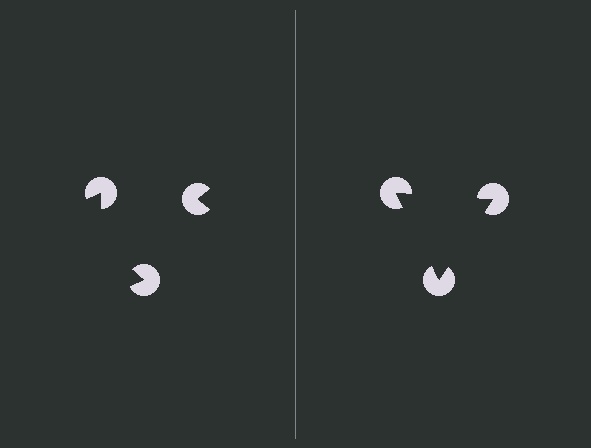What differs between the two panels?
The pac-man discs are positioned identically on both sides; only the wedge orientations differ. On the right they align to a triangle; on the left they are misaligned.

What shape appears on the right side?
An illusory triangle.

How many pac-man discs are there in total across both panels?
6 — 3 on each side.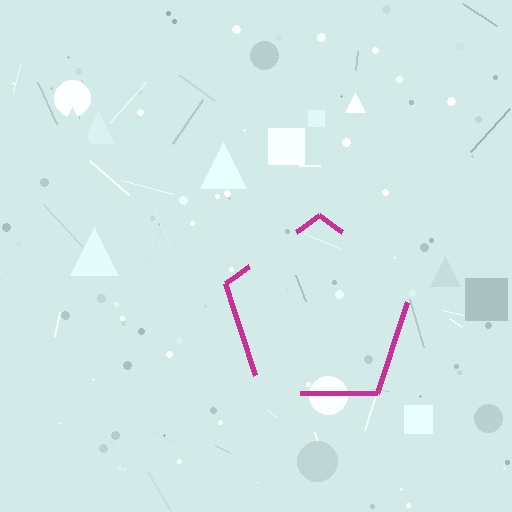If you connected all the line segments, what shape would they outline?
They would outline a pentagon.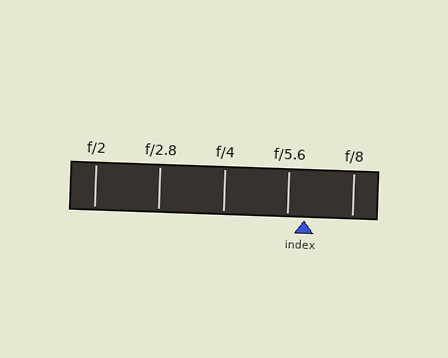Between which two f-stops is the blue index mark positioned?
The index mark is between f/5.6 and f/8.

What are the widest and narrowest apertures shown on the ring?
The widest aperture shown is f/2 and the narrowest is f/8.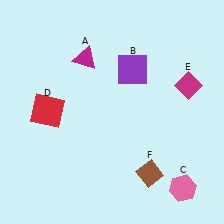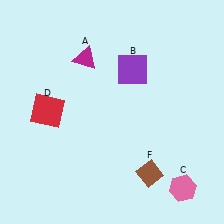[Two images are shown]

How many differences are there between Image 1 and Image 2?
There is 1 difference between the two images.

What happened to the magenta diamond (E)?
The magenta diamond (E) was removed in Image 2. It was in the top-right area of Image 1.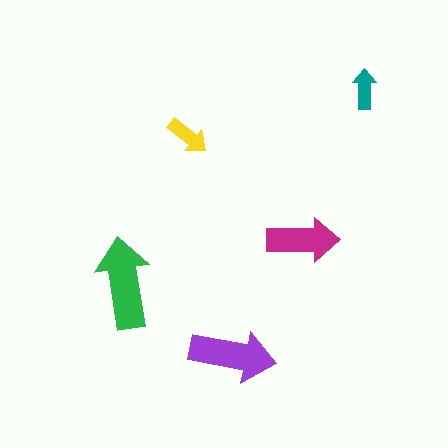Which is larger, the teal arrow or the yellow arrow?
The yellow one.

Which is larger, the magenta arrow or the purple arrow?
The purple one.